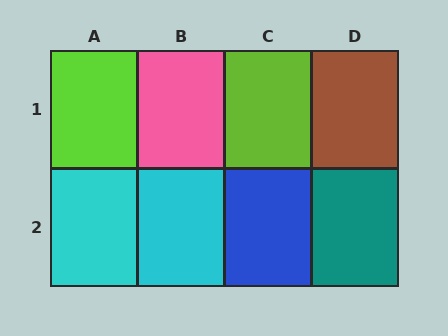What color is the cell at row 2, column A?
Cyan.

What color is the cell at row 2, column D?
Teal.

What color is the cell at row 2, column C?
Blue.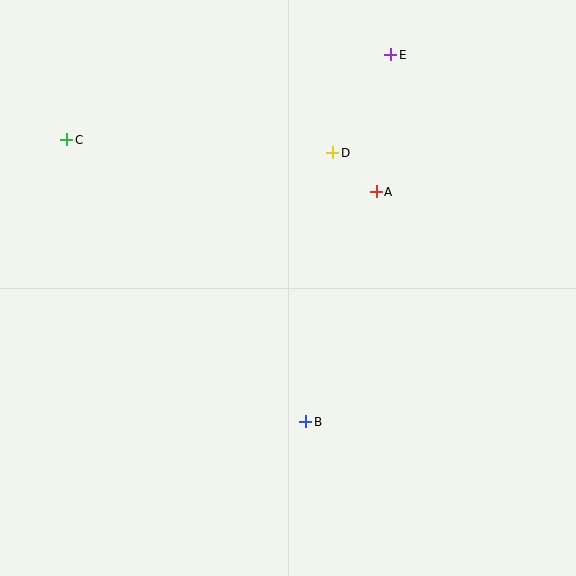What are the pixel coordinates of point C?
Point C is at (67, 140).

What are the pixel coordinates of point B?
Point B is at (306, 422).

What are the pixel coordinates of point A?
Point A is at (376, 192).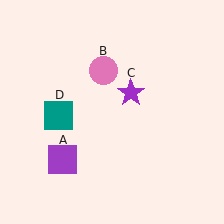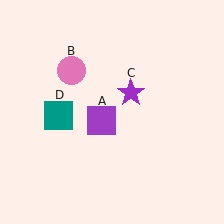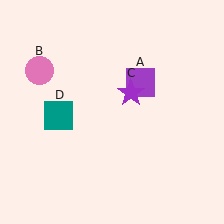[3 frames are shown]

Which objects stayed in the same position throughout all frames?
Purple star (object C) and teal square (object D) remained stationary.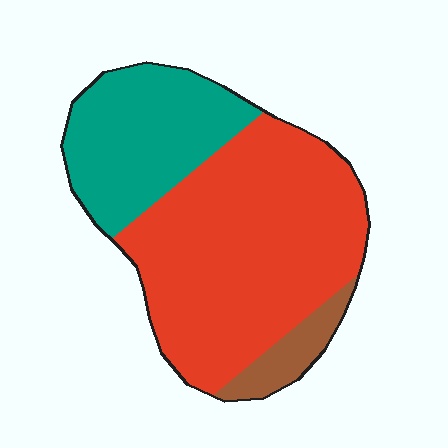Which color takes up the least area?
Brown, at roughly 10%.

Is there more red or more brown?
Red.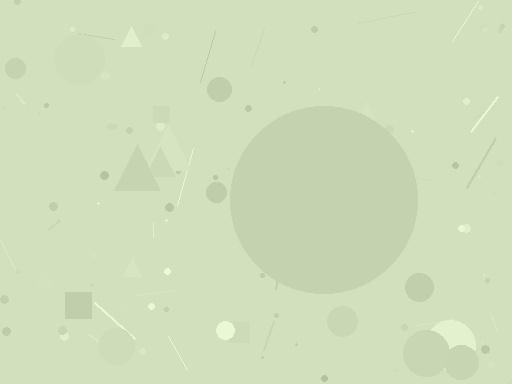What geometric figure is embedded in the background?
A circle is embedded in the background.